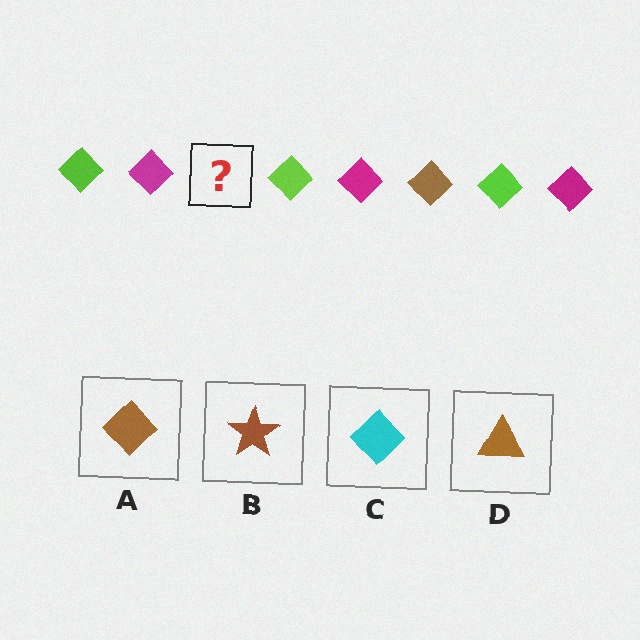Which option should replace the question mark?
Option A.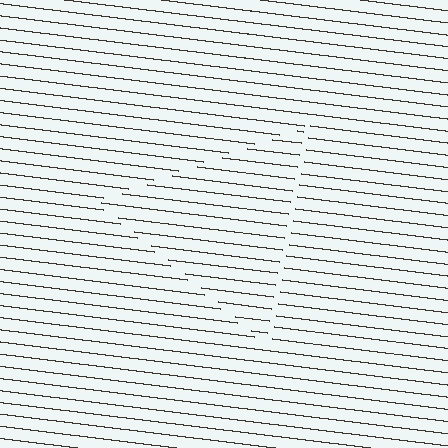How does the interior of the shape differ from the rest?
The interior of the shape contains the same grating, shifted by half a period — the contour is defined by the phase discontinuity where line-ends from the inner and outer gratings abut.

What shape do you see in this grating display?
An illusory triangle. The interior of the shape contains the same grating, shifted by half a period — the contour is defined by the phase discontinuity where line-ends from the inner and outer gratings abut.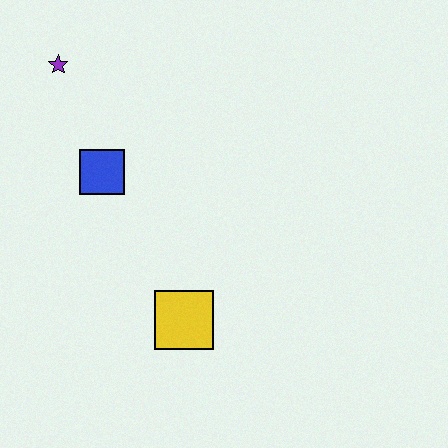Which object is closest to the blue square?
The purple star is closest to the blue square.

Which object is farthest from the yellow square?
The purple star is farthest from the yellow square.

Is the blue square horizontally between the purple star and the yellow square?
Yes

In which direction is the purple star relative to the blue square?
The purple star is above the blue square.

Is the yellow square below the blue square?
Yes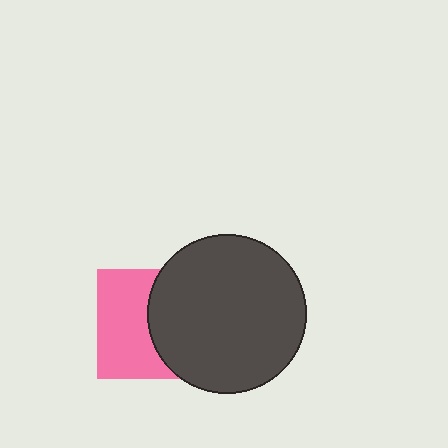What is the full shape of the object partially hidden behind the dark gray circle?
The partially hidden object is a pink square.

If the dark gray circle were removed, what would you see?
You would see the complete pink square.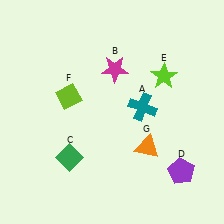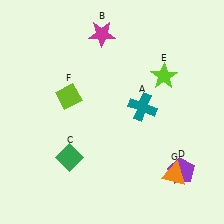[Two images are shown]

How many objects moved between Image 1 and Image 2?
2 objects moved between the two images.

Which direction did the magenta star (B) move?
The magenta star (B) moved up.